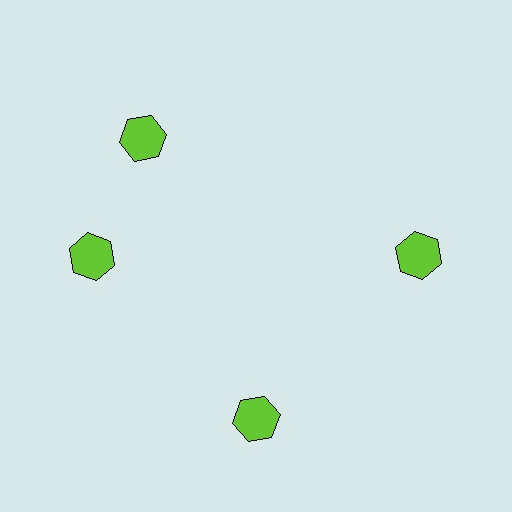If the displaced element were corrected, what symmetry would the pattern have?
It would have 4-fold rotational symmetry — the pattern would map onto itself every 90 degrees.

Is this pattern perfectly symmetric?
No. The 4 lime hexagons are arranged in a ring, but one element near the 12 o'clock position is rotated out of alignment along the ring, breaking the 4-fold rotational symmetry.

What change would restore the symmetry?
The symmetry would be restored by rotating it back into even spacing with its neighbors so that all 4 hexagons sit at equal angles and equal distance from the center.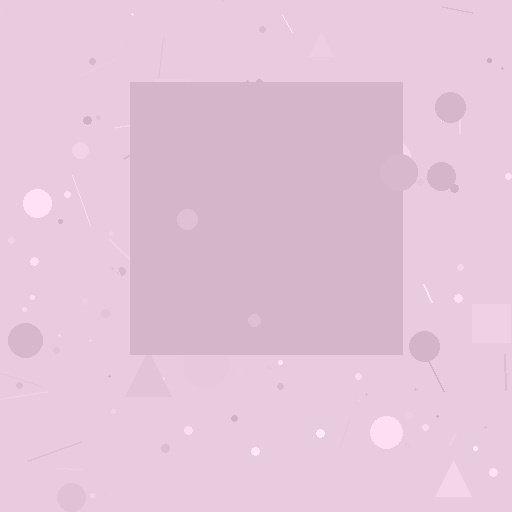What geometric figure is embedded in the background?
A square is embedded in the background.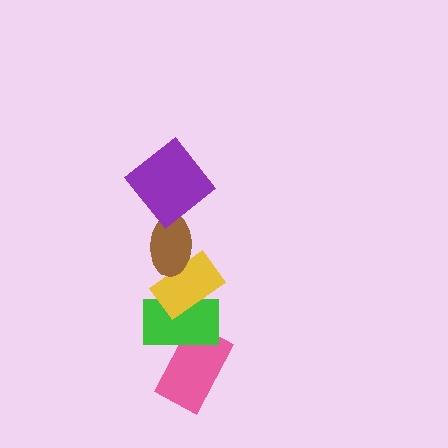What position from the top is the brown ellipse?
The brown ellipse is 2nd from the top.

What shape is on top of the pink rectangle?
The green rectangle is on top of the pink rectangle.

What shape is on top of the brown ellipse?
The purple diamond is on top of the brown ellipse.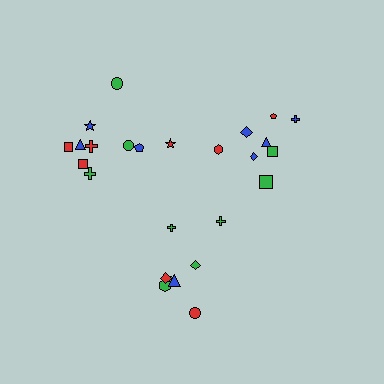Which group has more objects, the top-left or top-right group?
The top-left group.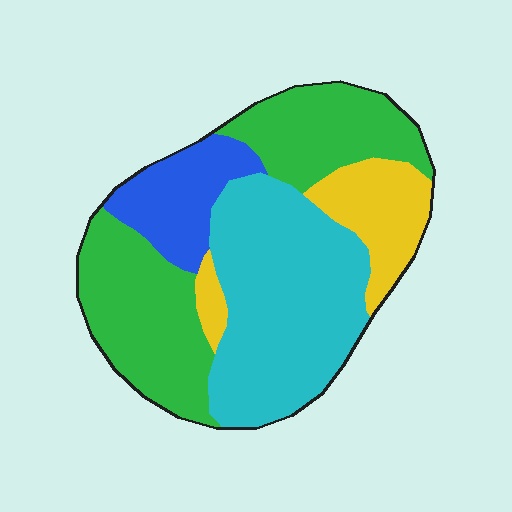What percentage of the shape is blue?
Blue covers 13% of the shape.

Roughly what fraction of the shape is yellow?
Yellow covers 14% of the shape.